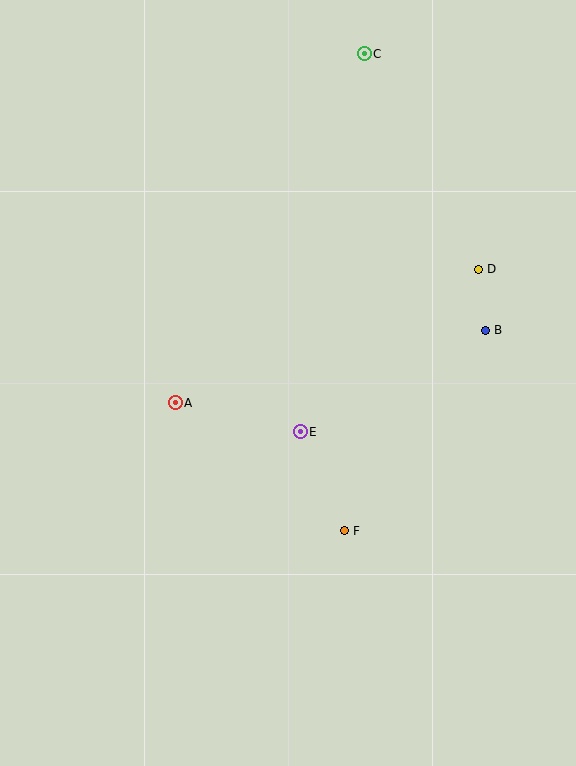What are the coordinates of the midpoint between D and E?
The midpoint between D and E is at (389, 350).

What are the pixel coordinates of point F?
Point F is at (344, 531).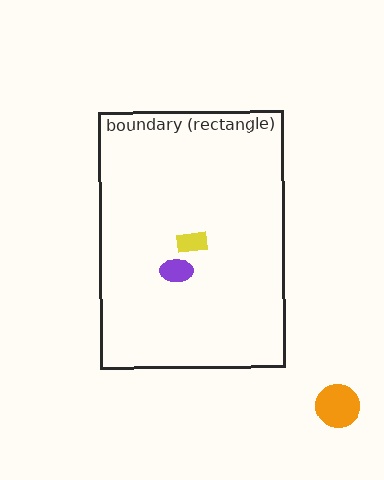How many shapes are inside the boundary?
2 inside, 1 outside.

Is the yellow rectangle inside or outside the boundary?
Inside.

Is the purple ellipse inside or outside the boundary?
Inside.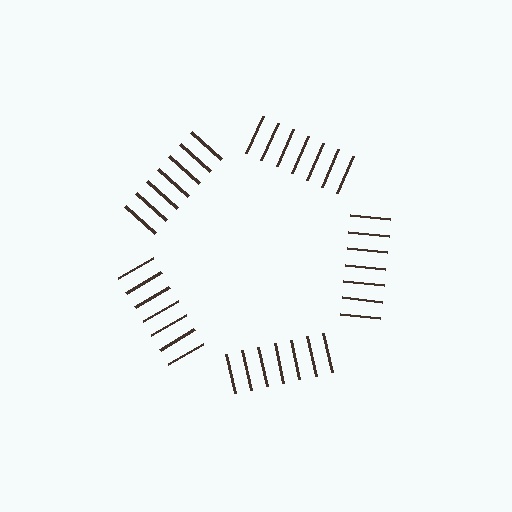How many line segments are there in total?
35 — 7 along each of the 5 edges.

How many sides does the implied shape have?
5 sides — the line-ends trace a pentagon.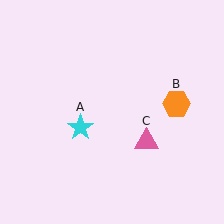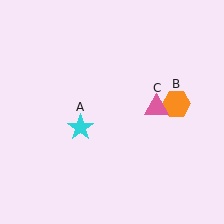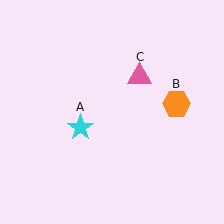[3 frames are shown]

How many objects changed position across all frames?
1 object changed position: pink triangle (object C).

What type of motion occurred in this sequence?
The pink triangle (object C) rotated counterclockwise around the center of the scene.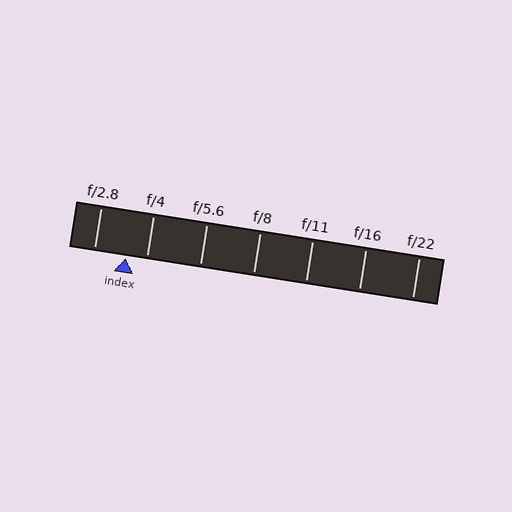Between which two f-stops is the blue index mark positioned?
The index mark is between f/2.8 and f/4.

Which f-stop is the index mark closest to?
The index mark is closest to f/4.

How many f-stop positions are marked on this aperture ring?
There are 7 f-stop positions marked.